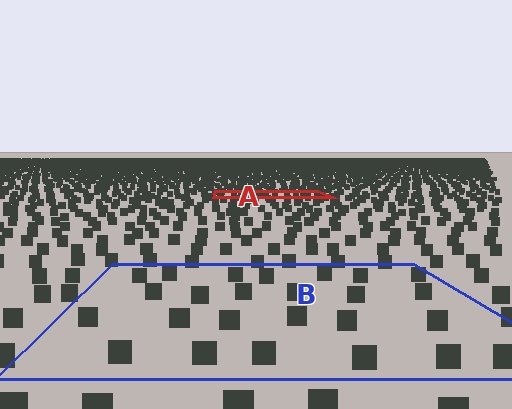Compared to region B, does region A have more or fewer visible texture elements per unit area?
Region A has more texture elements per unit area — they are packed more densely because it is farther away.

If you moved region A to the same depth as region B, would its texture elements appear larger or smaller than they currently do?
They would appear larger. At a closer depth, the same texture elements are projected at a bigger on-screen size.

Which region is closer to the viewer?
Region B is closer. The texture elements there are larger and more spread out.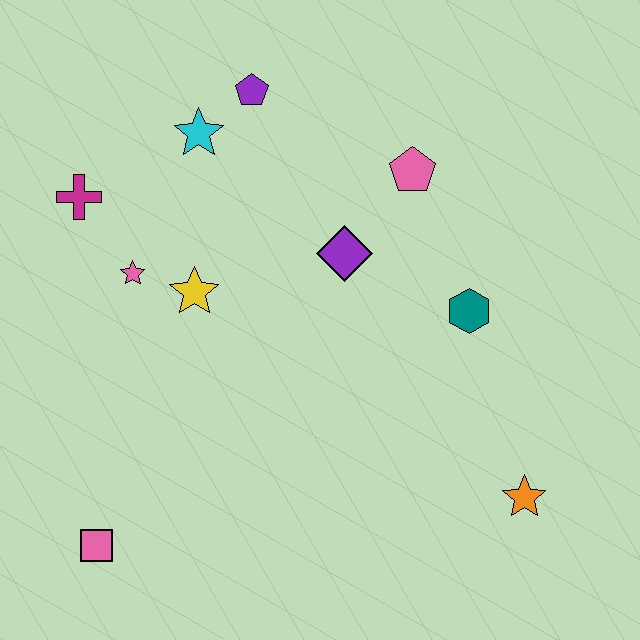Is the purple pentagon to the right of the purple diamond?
No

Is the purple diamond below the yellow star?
No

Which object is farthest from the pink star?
The orange star is farthest from the pink star.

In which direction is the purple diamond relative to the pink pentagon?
The purple diamond is below the pink pentagon.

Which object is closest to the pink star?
The yellow star is closest to the pink star.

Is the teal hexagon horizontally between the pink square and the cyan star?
No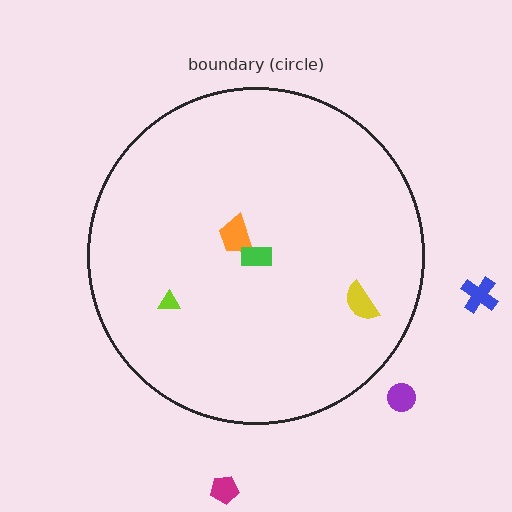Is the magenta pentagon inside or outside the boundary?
Outside.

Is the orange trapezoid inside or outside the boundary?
Inside.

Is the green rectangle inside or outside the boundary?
Inside.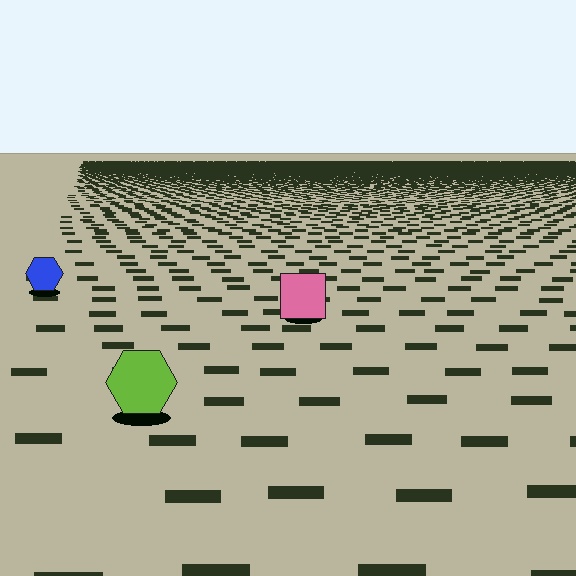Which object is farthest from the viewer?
The blue hexagon is farthest from the viewer. It appears smaller and the ground texture around it is denser.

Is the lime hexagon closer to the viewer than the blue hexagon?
Yes. The lime hexagon is closer — you can tell from the texture gradient: the ground texture is coarser near it.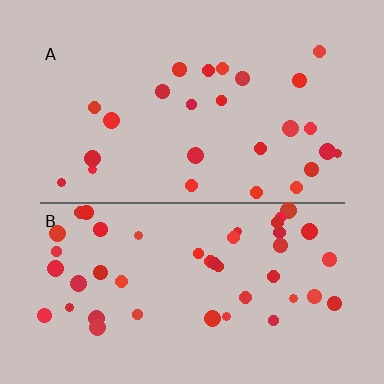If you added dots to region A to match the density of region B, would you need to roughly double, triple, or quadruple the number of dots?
Approximately double.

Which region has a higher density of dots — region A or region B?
B (the bottom).